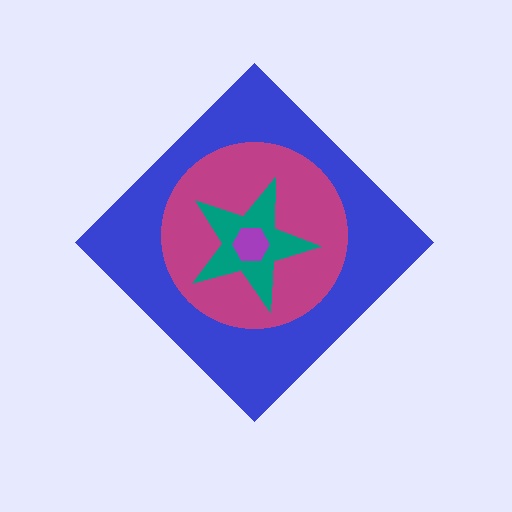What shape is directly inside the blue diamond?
The magenta circle.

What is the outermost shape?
The blue diamond.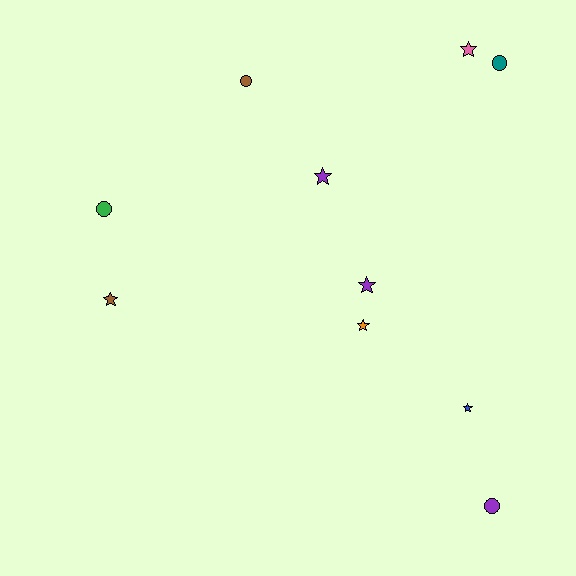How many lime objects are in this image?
There are no lime objects.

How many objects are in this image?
There are 10 objects.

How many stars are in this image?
There are 6 stars.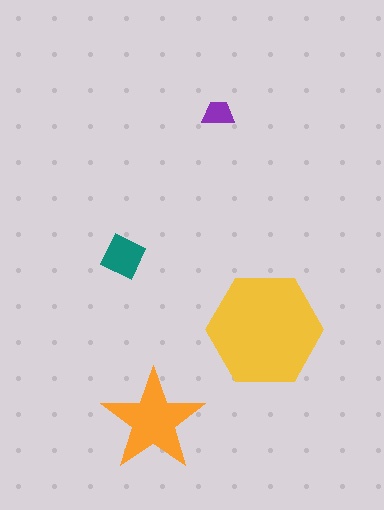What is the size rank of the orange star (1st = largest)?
2nd.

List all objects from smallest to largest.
The purple trapezoid, the teal square, the orange star, the yellow hexagon.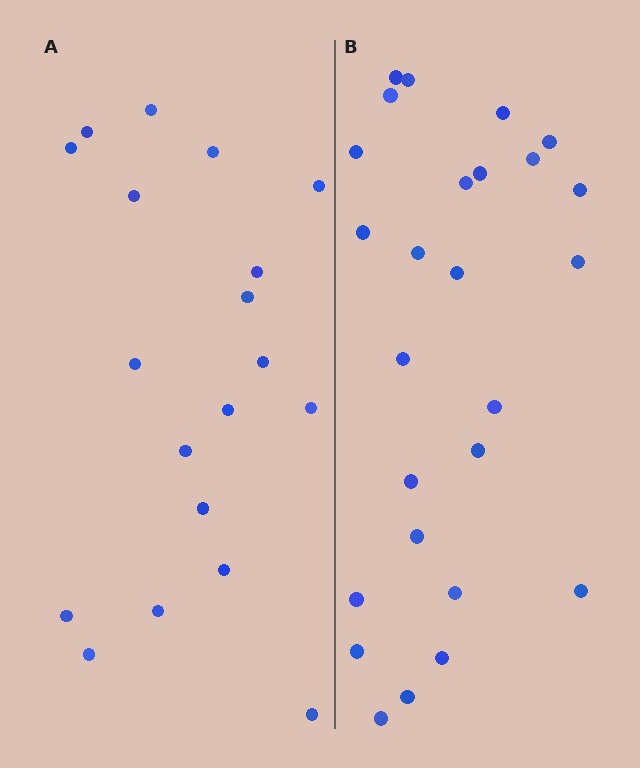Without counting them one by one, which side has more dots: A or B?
Region B (the right region) has more dots.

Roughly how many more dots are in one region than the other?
Region B has roughly 8 or so more dots than region A.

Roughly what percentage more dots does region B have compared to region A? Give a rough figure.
About 35% more.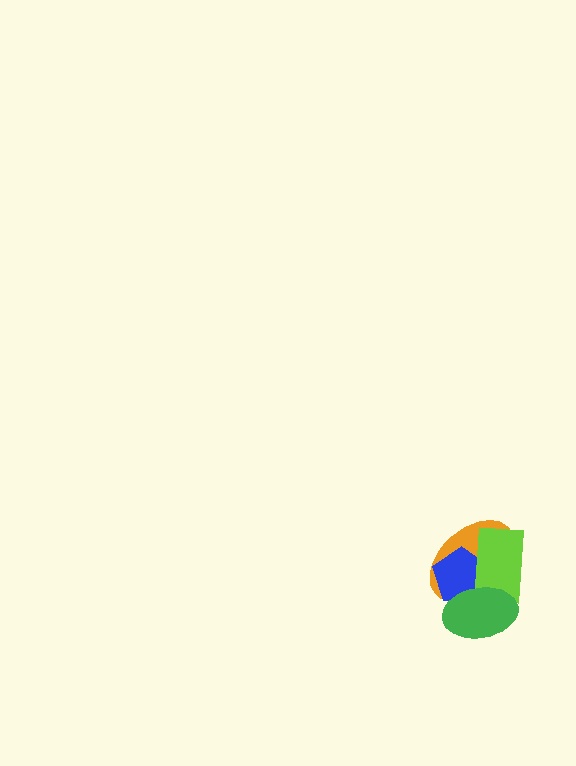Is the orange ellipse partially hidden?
Yes, it is partially covered by another shape.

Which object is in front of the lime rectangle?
The green ellipse is in front of the lime rectangle.